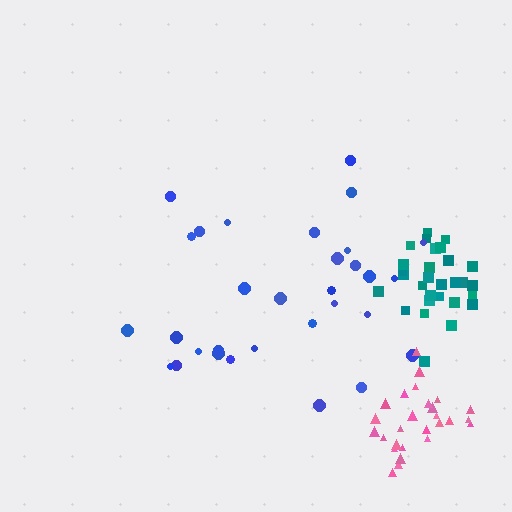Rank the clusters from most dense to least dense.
teal, pink, blue.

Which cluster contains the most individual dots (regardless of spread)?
Blue (31).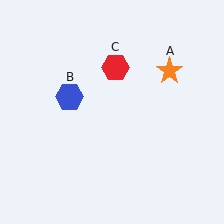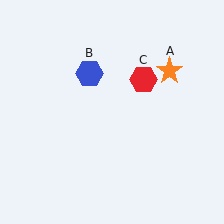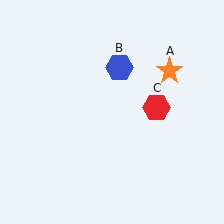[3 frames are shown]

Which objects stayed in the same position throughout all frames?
Orange star (object A) remained stationary.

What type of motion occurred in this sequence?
The blue hexagon (object B), red hexagon (object C) rotated clockwise around the center of the scene.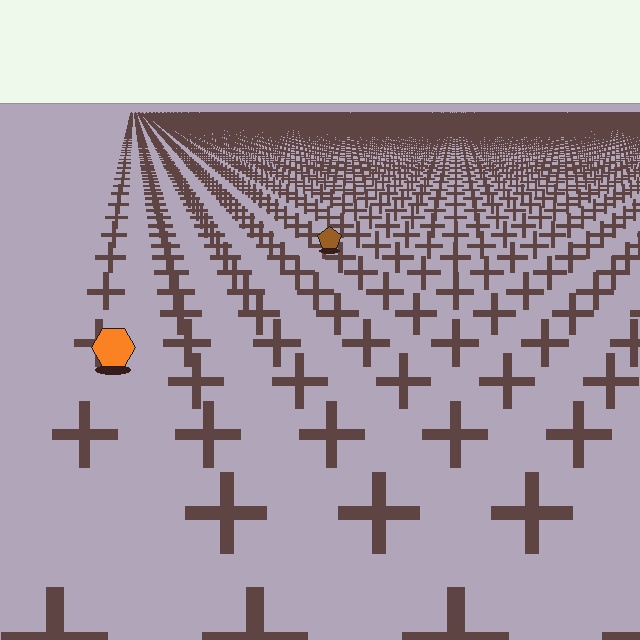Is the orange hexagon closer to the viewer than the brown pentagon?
Yes. The orange hexagon is closer — you can tell from the texture gradient: the ground texture is coarser near it.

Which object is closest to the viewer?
The orange hexagon is closest. The texture marks near it are larger and more spread out.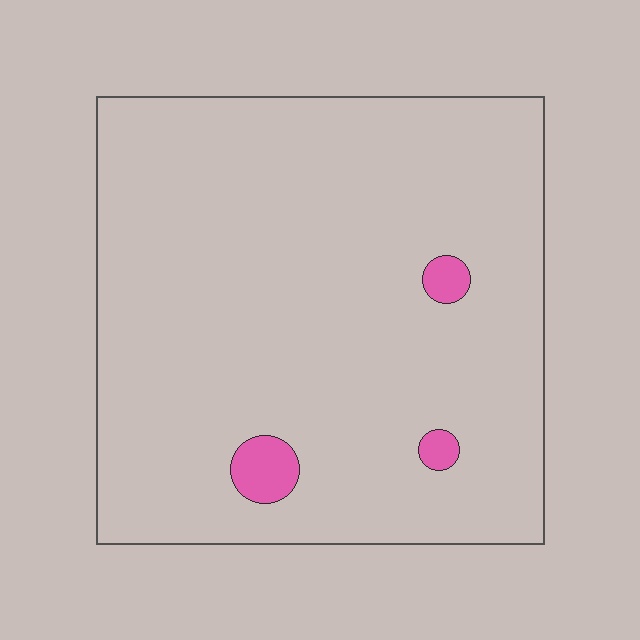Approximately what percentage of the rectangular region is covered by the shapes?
Approximately 5%.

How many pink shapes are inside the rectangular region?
3.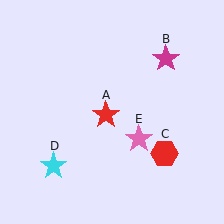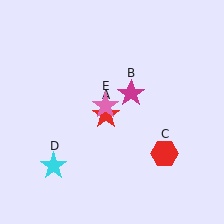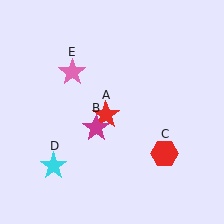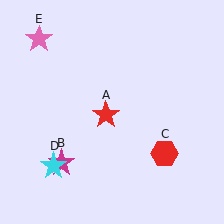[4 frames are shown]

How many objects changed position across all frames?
2 objects changed position: magenta star (object B), pink star (object E).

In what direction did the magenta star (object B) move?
The magenta star (object B) moved down and to the left.